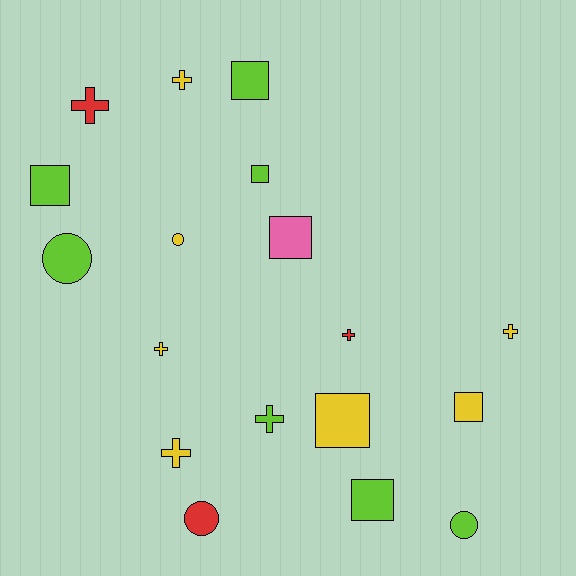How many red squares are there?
There are no red squares.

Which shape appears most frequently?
Cross, with 7 objects.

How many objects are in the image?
There are 18 objects.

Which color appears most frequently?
Lime, with 7 objects.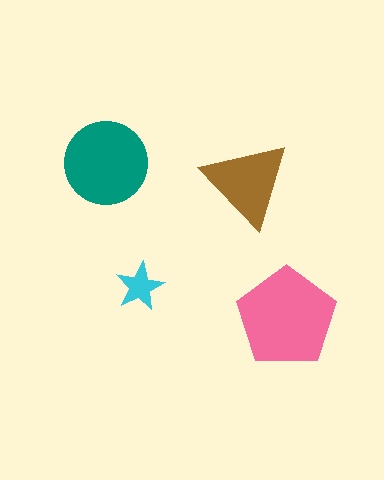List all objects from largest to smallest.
The pink pentagon, the teal circle, the brown triangle, the cyan star.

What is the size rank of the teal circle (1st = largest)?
2nd.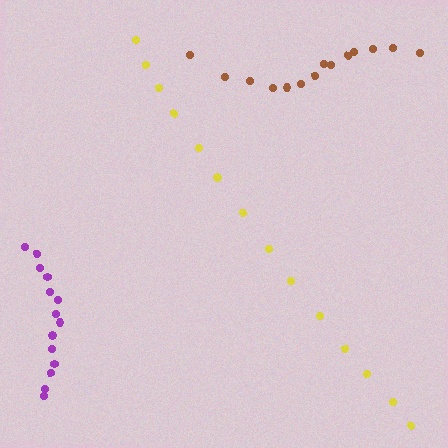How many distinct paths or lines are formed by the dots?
There are 3 distinct paths.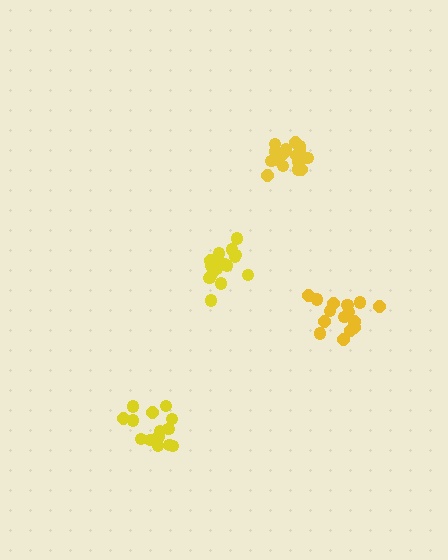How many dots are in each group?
Group 1: 18 dots, Group 2: 14 dots, Group 3: 15 dots, Group 4: 19 dots (66 total).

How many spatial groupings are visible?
There are 4 spatial groupings.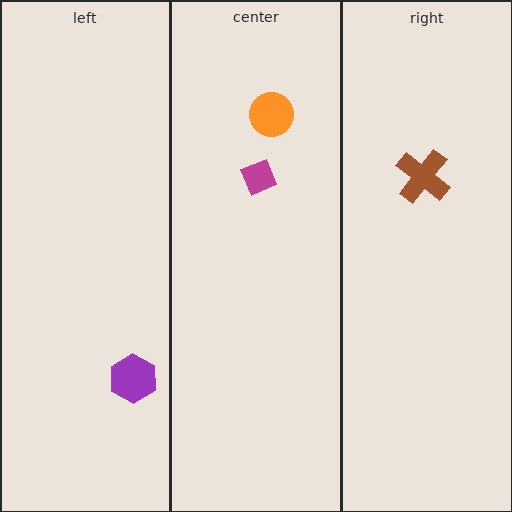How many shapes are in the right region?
1.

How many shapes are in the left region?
1.